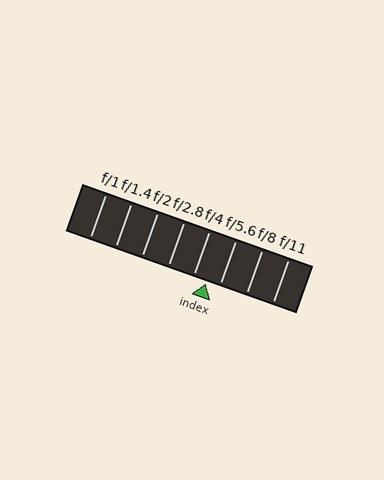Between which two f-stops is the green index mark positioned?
The index mark is between f/4 and f/5.6.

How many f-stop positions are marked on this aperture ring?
There are 8 f-stop positions marked.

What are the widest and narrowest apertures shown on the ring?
The widest aperture shown is f/1 and the narrowest is f/11.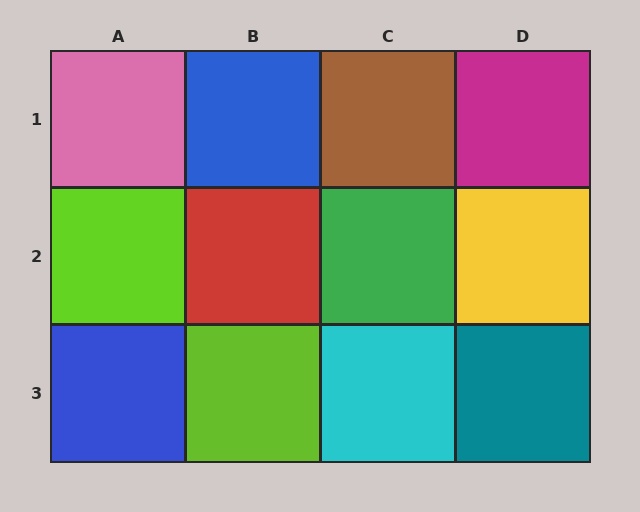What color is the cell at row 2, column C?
Green.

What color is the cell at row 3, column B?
Lime.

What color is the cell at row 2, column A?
Lime.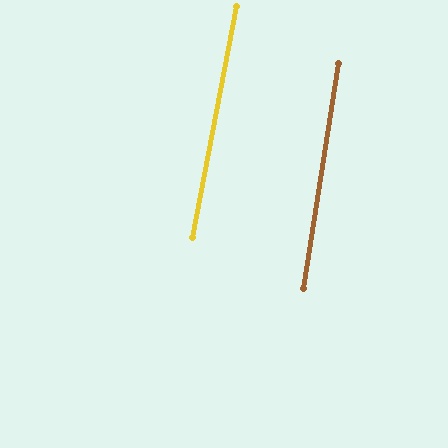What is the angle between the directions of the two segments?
Approximately 2 degrees.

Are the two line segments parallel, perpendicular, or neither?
Parallel — their directions differ by only 1.9°.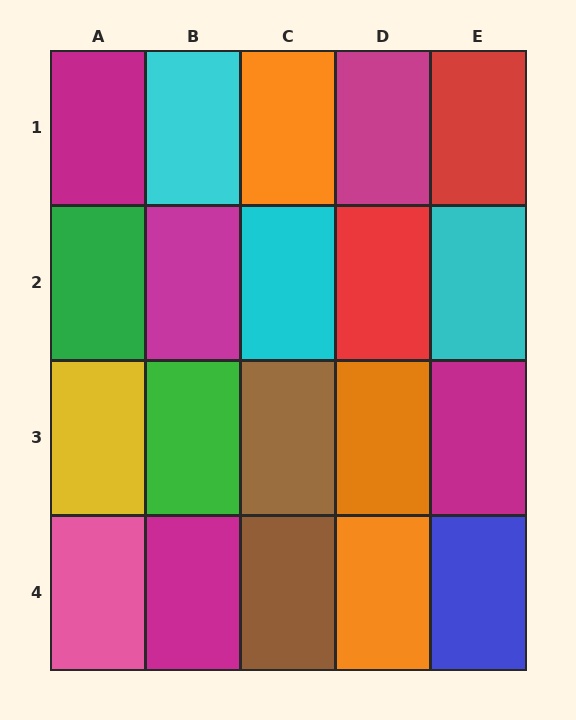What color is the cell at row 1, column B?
Cyan.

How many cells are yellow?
1 cell is yellow.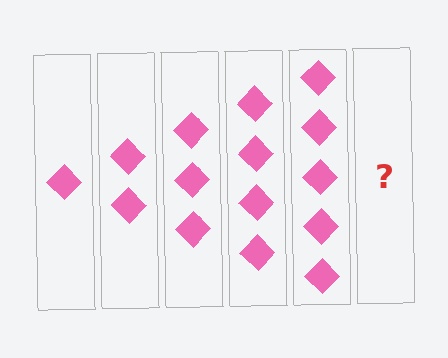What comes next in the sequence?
The next element should be 6 diamonds.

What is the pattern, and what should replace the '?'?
The pattern is that each step adds one more diamond. The '?' should be 6 diamonds.